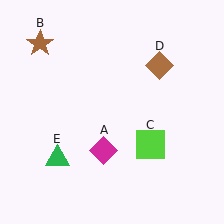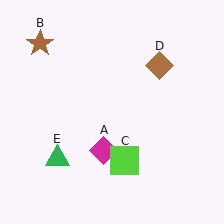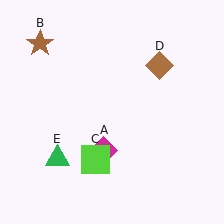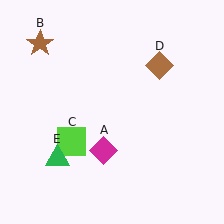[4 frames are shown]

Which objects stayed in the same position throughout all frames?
Magenta diamond (object A) and brown star (object B) and brown diamond (object D) and green triangle (object E) remained stationary.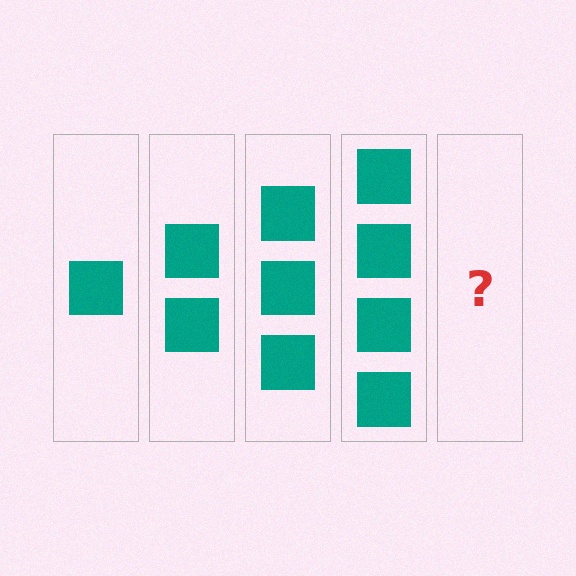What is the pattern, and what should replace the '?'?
The pattern is that each step adds one more square. The '?' should be 5 squares.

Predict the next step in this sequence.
The next step is 5 squares.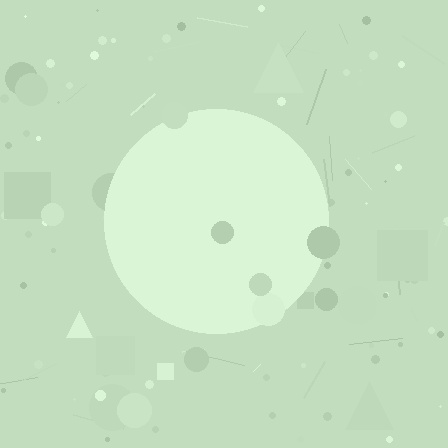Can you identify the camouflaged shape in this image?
The camouflaged shape is a circle.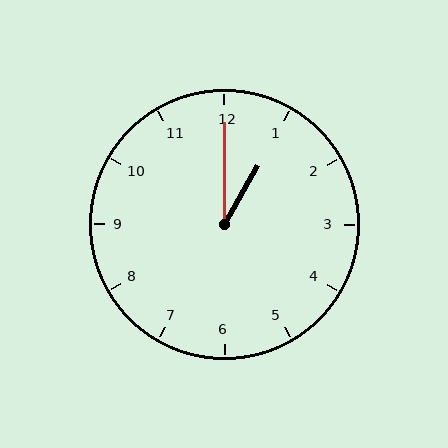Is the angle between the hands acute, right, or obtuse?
It is acute.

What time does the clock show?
1:00.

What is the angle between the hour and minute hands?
Approximately 30 degrees.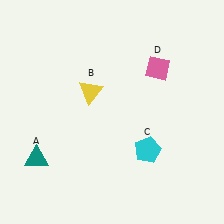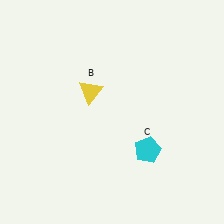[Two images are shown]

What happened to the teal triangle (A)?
The teal triangle (A) was removed in Image 2. It was in the bottom-left area of Image 1.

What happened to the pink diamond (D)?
The pink diamond (D) was removed in Image 2. It was in the top-right area of Image 1.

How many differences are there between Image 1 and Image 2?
There are 2 differences between the two images.